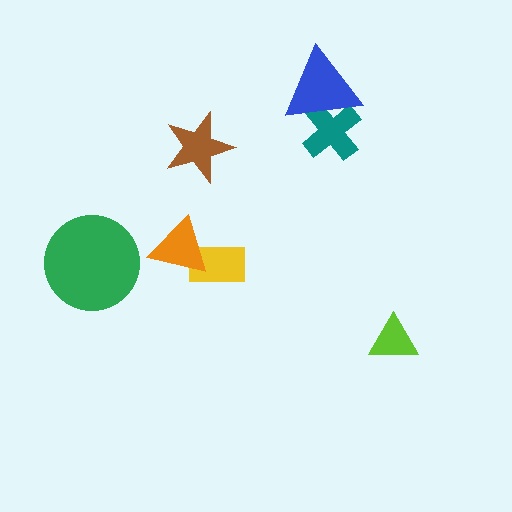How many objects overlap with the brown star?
0 objects overlap with the brown star.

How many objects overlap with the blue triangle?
1 object overlaps with the blue triangle.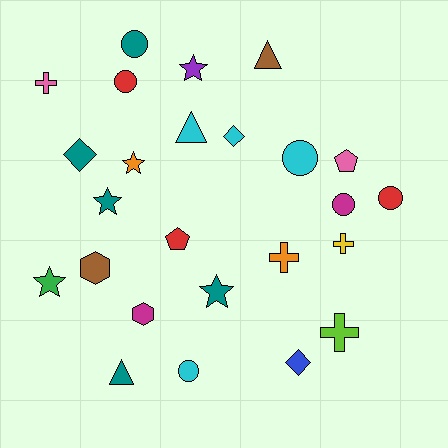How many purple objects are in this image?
There is 1 purple object.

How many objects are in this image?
There are 25 objects.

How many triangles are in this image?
There are 3 triangles.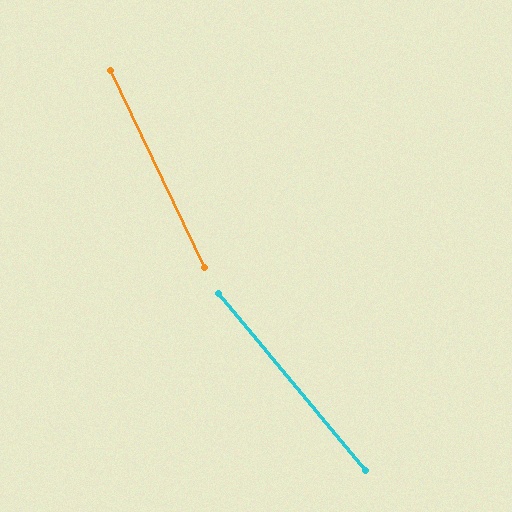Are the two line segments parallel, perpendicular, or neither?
Neither parallel nor perpendicular — they differ by about 14°.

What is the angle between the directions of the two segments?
Approximately 14 degrees.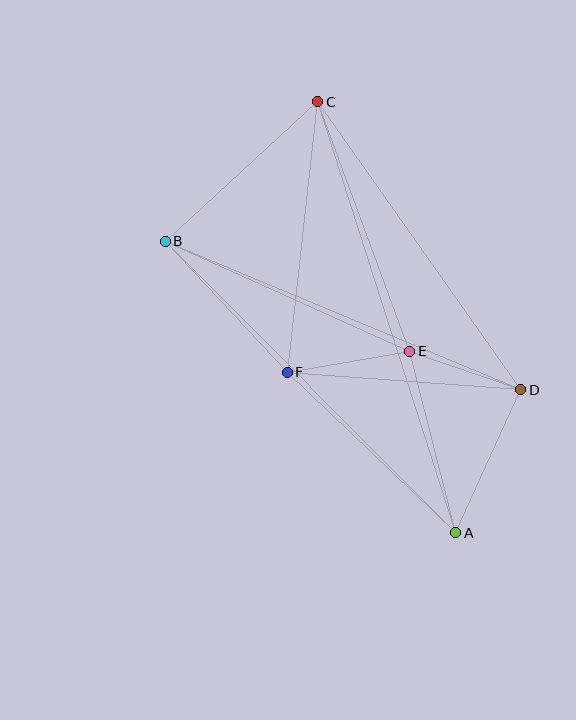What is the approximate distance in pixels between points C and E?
The distance between C and E is approximately 266 pixels.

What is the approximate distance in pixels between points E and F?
The distance between E and F is approximately 124 pixels.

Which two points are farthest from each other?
Points A and C are farthest from each other.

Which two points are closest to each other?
Points D and E are closest to each other.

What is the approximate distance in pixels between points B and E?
The distance between B and E is approximately 268 pixels.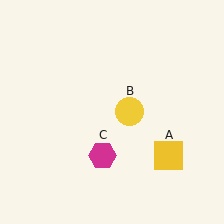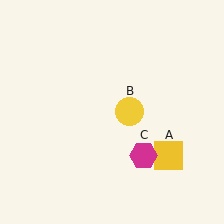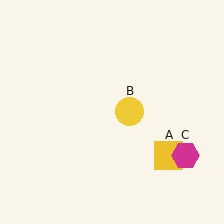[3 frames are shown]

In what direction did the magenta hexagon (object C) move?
The magenta hexagon (object C) moved right.